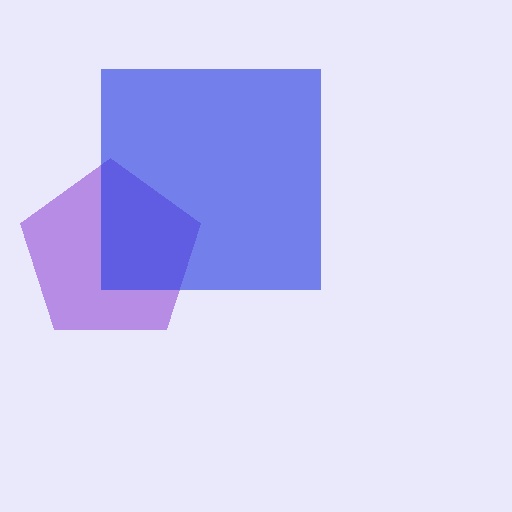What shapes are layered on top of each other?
The layered shapes are: a purple pentagon, a blue square.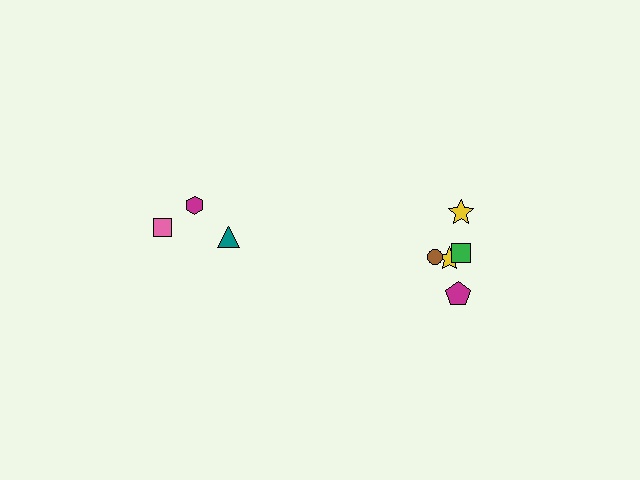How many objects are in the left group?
There are 3 objects.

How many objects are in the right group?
There are 5 objects.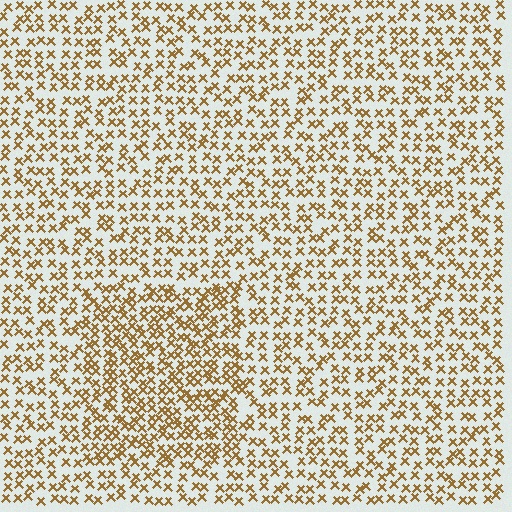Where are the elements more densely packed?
The elements are more densely packed inside the rectangle boundary.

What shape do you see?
I see a rectangle.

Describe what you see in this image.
The image contains small brown elements arranged at two different densities. A rectangle-shaped region is visible where the elements are more densely packed than the surrounding area.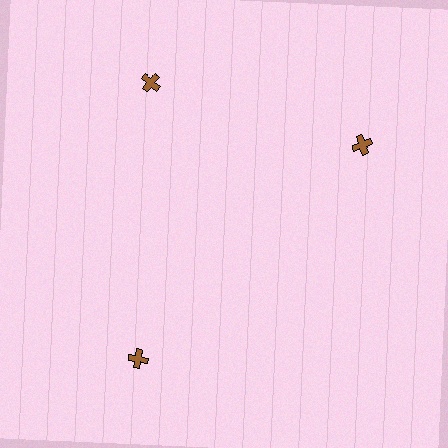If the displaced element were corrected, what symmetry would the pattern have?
It would have 3-fold rotational symmetry — the pattern would map onto itself every 120 degrees.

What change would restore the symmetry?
The symmetry would be restored by rotating it back into even spacing with its neighbors so that all 3 crosses sit at equal angles and equal distance from the center.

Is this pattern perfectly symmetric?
No. The 3 brown crosses are arranged in a ring, but one element near the 3 o'clock position is rotated out of alignment along the ring, breaking the 3-fold rotational symmetry.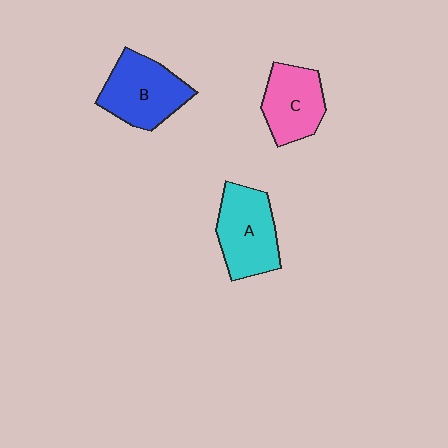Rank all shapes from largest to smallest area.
From largest to smallest: A (cyan), B (blue), C (pink).